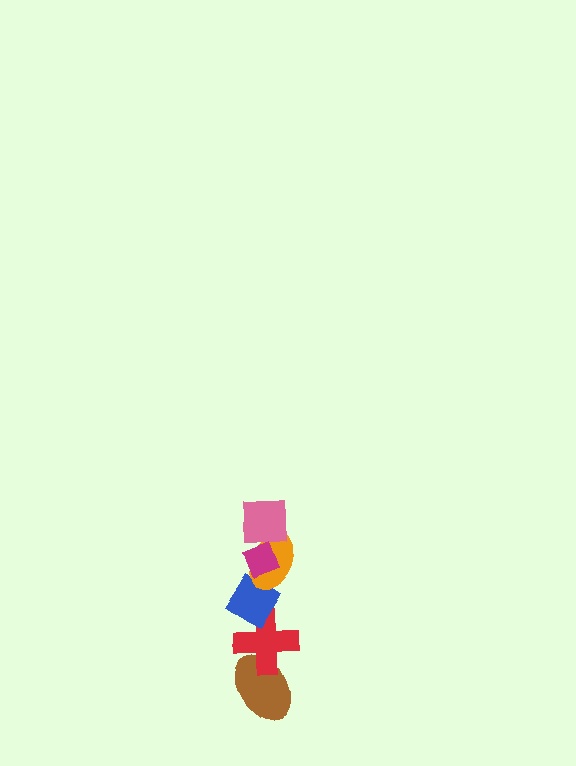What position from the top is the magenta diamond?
The magenta diamond is 1st from the top.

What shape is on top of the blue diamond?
The orange ellipse is on top of the blue diamond.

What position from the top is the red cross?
The red cross is 5th from the top.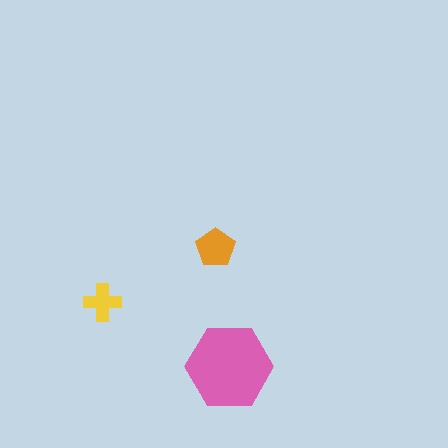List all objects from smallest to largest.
The yellow cross, the orange pentagon, the pink hexagon.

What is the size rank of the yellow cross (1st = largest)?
3rd.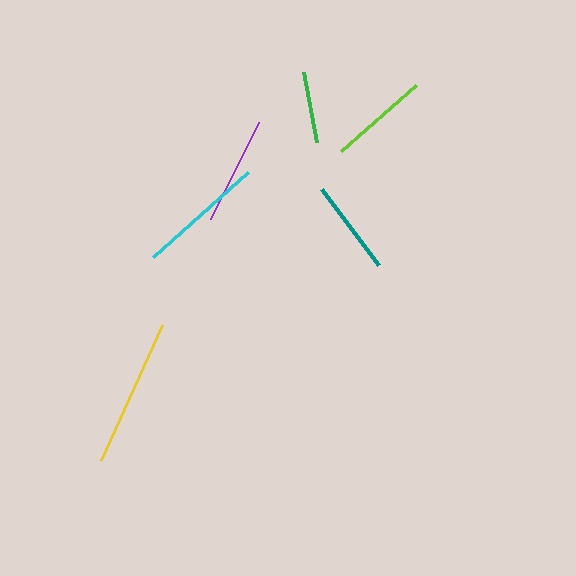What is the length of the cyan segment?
The cyan segment is approximately 128 pixels long.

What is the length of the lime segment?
The lime segment is approximately 100 pixels long.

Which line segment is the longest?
The yellow line is the longest at approximately 148 pixels.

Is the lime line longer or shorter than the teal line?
The lime line is longer than the teal line.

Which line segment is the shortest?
The green line is the shortest at approximately 71 pixels.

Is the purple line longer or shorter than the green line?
The purple line is longer than the green line.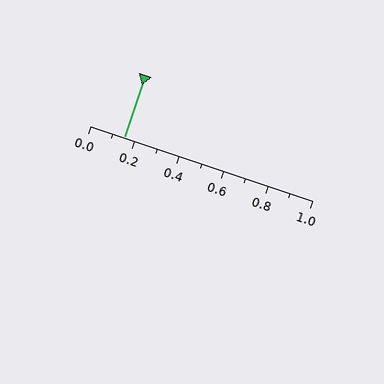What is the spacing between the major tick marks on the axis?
The major ticks are spaced 0.2 apart.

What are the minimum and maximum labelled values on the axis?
The axis runs from 0.0 to 1.0.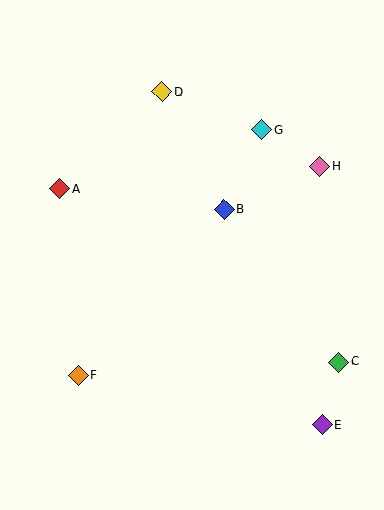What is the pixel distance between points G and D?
The distance between G and D is 106 pixels.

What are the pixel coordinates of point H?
Point H is at (320, 166).